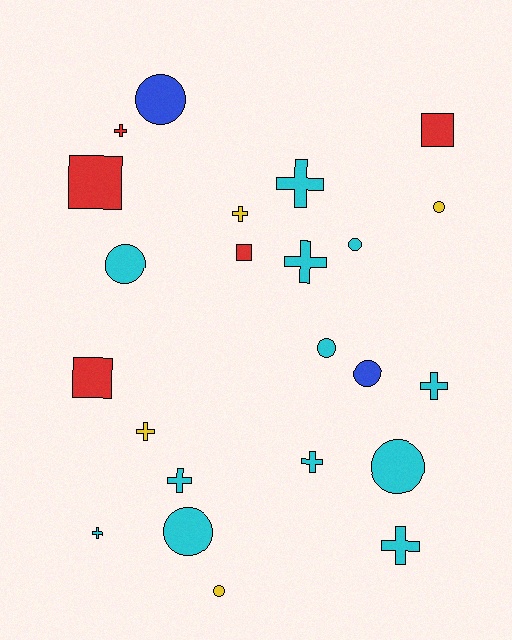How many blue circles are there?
There are 2 blue circles.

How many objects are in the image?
There are 23 objects.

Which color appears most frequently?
Cyan, with 12 objects.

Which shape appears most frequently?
Cross, with 10 objects.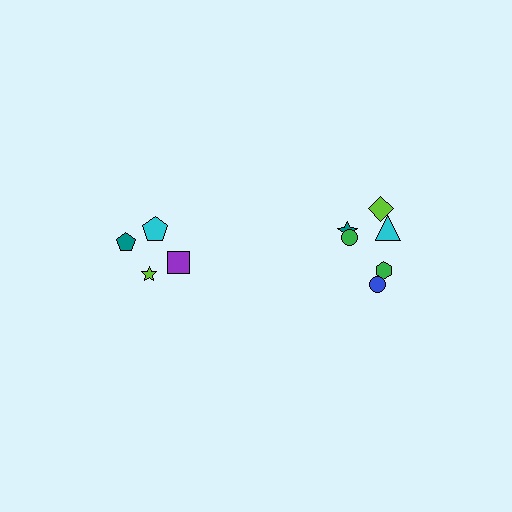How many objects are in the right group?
There are 6 objects.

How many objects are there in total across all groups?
There are 10 objects.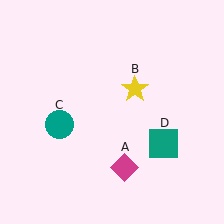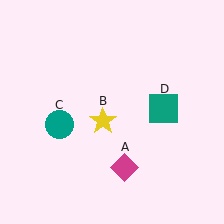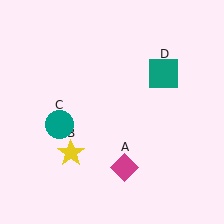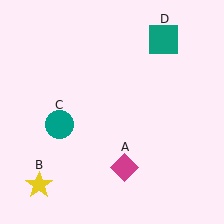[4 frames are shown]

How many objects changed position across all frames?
2 objects changed position: yellow star (object B), teal square (object D).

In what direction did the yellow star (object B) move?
The yellow star (object B) moved down and to the left.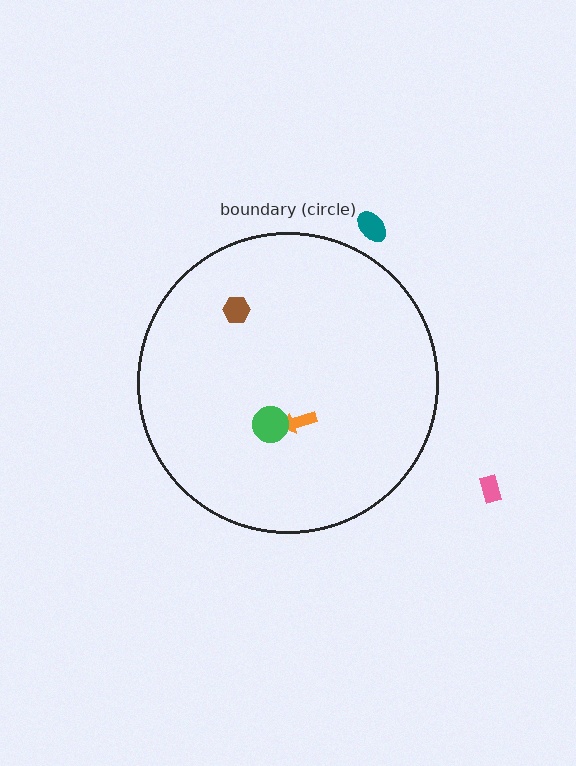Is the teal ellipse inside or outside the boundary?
Outside.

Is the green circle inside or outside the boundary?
Inside.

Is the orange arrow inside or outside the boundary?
Inside.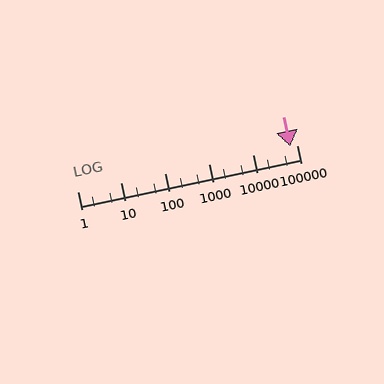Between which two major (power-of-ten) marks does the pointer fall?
The pointer is between 10000 and 100000.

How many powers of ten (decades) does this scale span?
The scale spans 5 decades, from 1 to 100000.